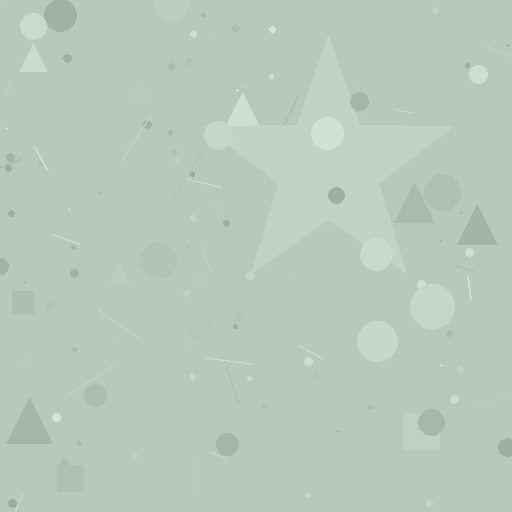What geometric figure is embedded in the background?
A star is embedded in the background.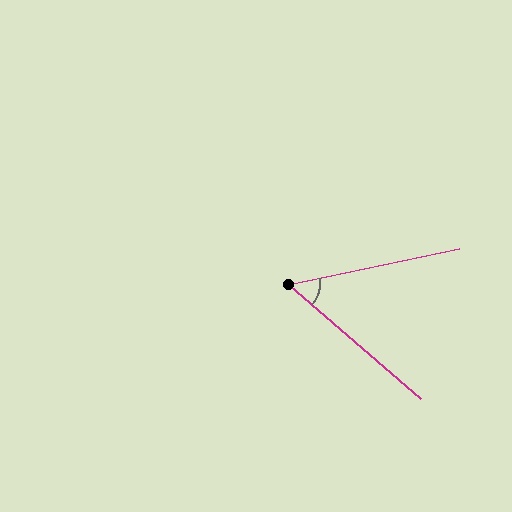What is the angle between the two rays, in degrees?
Approximately 53 degrees.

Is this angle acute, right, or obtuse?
It is acute.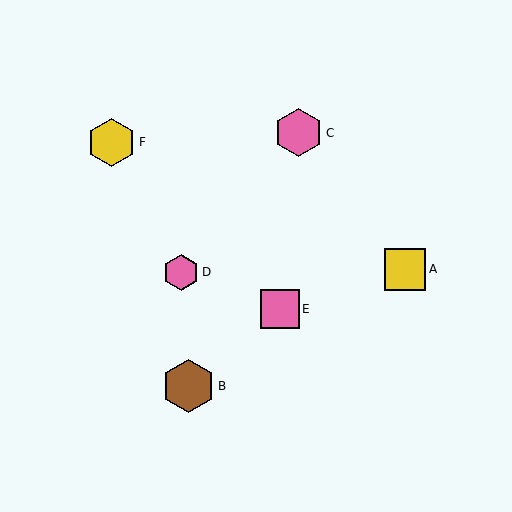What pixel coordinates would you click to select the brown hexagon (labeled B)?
Click at (188, 386) to select the brown hexagon B.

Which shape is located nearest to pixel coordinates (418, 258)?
The yellow square (labeled A) at (405, 269) is nearest to that location.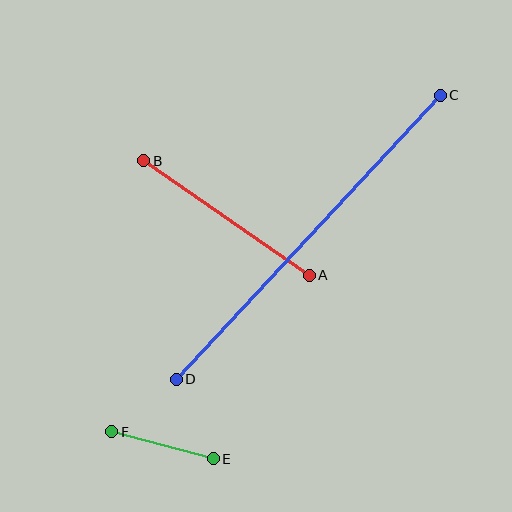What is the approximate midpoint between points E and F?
The midpoint is at approximately (163, 445) pixels.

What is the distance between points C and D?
The distance is approximately 388 pixels.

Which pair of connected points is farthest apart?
Points C and D are farthest apart.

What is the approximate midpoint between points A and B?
The midpoint is at approximately (226, 218) pixels.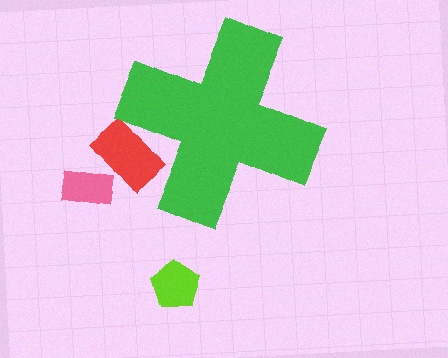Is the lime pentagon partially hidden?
No, the lime pentagon is fully visible.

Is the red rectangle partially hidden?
Yes, the red rectangle is partially hidden behind the green cross.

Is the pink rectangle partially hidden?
No, the pink rectangle is fully visible.